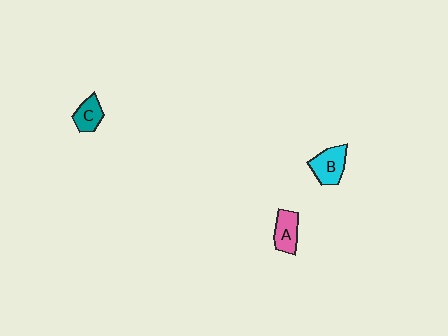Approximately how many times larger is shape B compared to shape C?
Approximately 1.4 times.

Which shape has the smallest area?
Shape C (teal).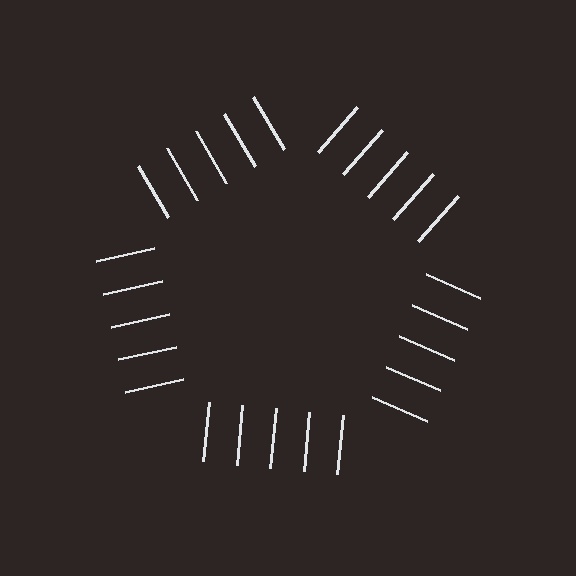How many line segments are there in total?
25 — 5 along each of the 5 edges.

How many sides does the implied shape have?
5 sides — the line-ends trace a pentagon.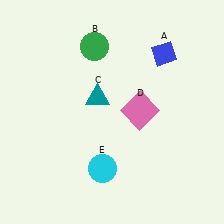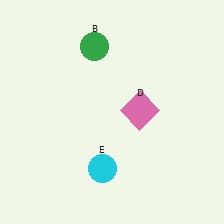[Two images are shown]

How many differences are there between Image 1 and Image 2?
There are 2 differences between the two images.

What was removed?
The teal triangle (C), the blue diamond (A) were removed in Image 2.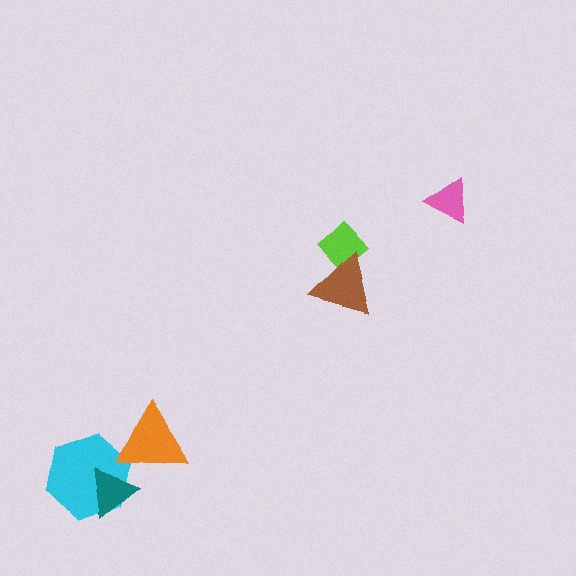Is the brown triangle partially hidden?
No, no other shape covers it.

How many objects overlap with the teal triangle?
2 objects overlap with the teal triangle.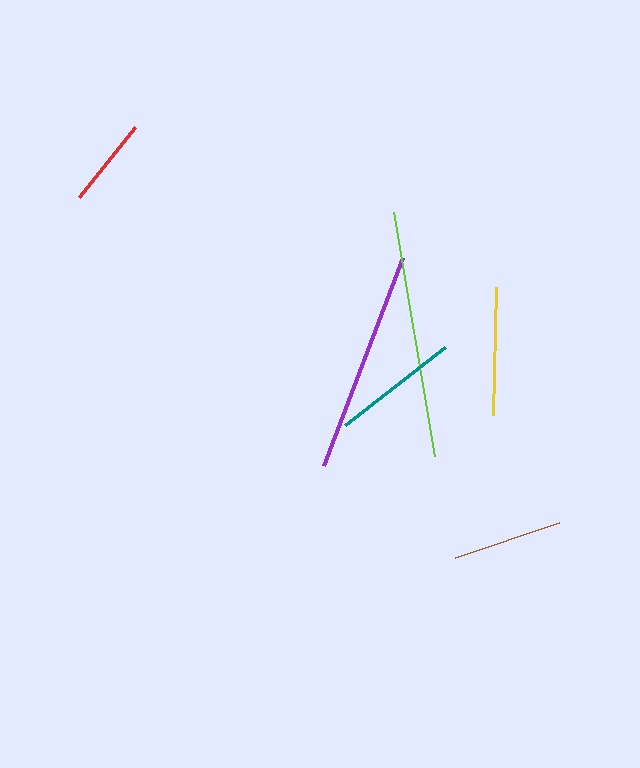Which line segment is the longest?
The lime line is the longest at approximately 247 pixels.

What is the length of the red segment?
The red segment is approximately 90 pixels long.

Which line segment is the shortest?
The red line is the shortest at approximately 90 pixels.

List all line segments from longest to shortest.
From longest to shortest: lime, purple, yellow, teal, brown, red.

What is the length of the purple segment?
The purple segment is approximately 223 pixels long.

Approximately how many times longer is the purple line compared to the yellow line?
The purple line is approximately 1.7 times the length of the yellow line.